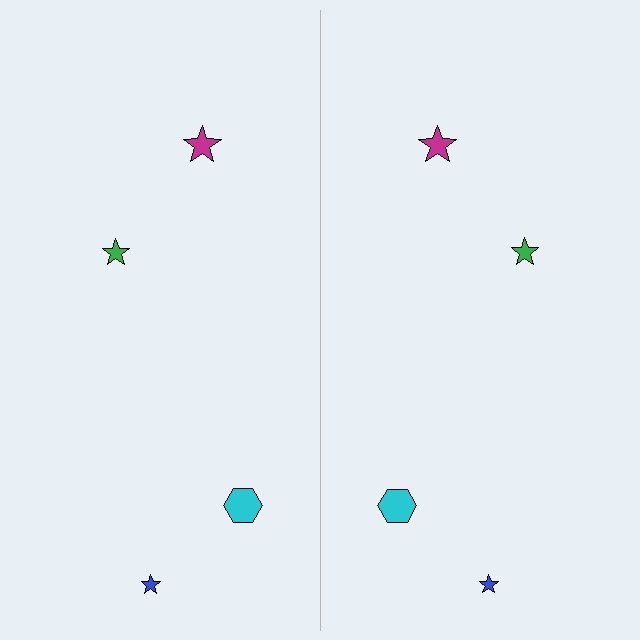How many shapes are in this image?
There are 8 shapes in this image.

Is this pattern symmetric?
Yes, this pattern has bilateral (reflection) symmetry.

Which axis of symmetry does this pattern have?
The pattern has a vertical axis of symmetry running through the center of the image.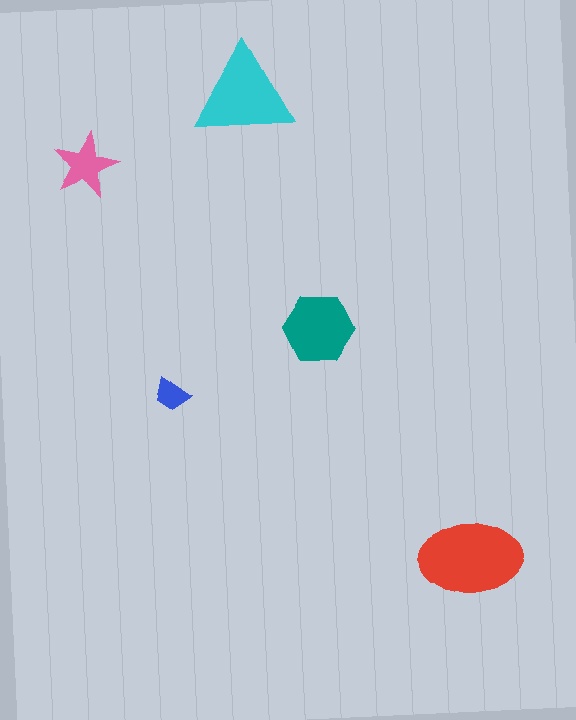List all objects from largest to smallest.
The red ellipse, the cyan triangle, the teal hexagon, the pink star, the blue trapezoid.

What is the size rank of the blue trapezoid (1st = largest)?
5th.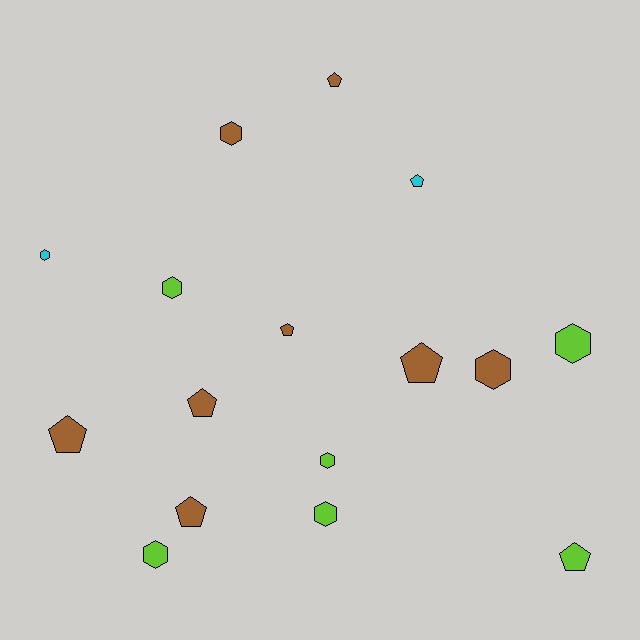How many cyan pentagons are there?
There is 1 cyan pentagon.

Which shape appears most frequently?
Hexagon, with 8 objects.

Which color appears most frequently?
Brown, with 8 objects.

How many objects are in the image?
There are 16 objects.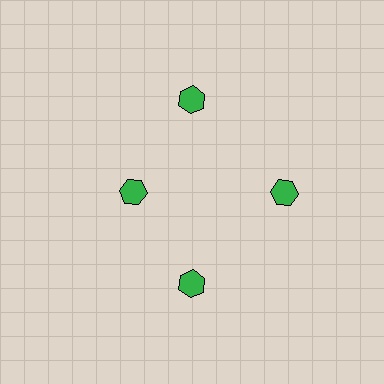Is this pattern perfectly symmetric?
No. The 4 green hexagons are arranged in a ring, but one element near the 9 o'clock position is pulled inward toward the center, breaking the 4-fold rotational symmetry.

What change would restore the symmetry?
The symmetry would be restored by moving it outward, back onto the ring so that all 4 hexagons sit at equal angles and equal distance from the center.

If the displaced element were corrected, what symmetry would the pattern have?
It would have 4-fold rotational symmetry — the pattern would map onto itself every 90 degrees.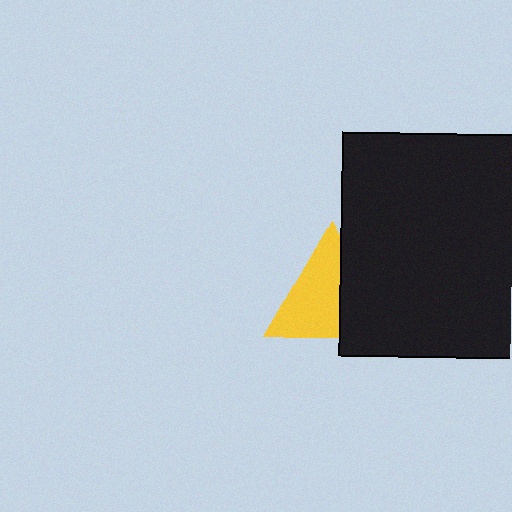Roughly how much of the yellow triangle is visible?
About half of it is visible (roughly 61%).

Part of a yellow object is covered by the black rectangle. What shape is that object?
It is a triangle.